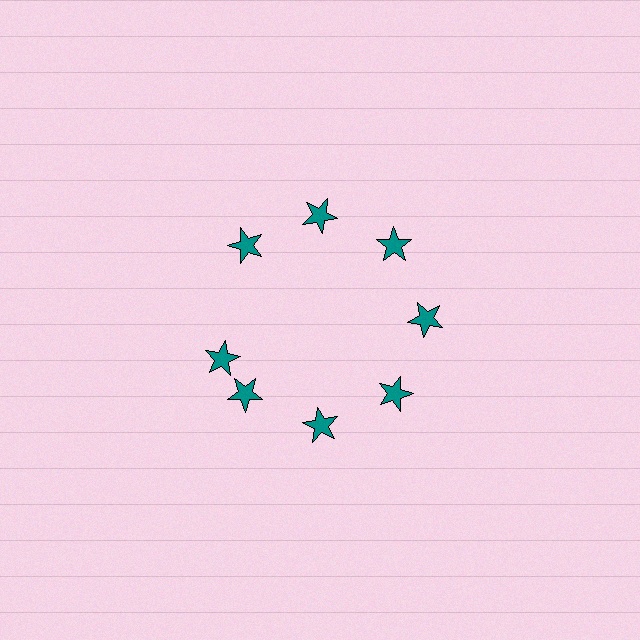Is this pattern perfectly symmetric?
No. The 8 teal stars are arranged in a ring, but one element near the 9 o'clock position is rotated out of alignment along the ring, breaking the 8-fold rotational symmetry.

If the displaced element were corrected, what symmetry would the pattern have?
It would have 8-fold rotational symmetry — the pattern would map onto itself every 45 degrees.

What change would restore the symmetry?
The symmetry would be restored by rotating it back into even spacing with its neighbors so that all 8 stars sit at equal angles and equal distance from the center.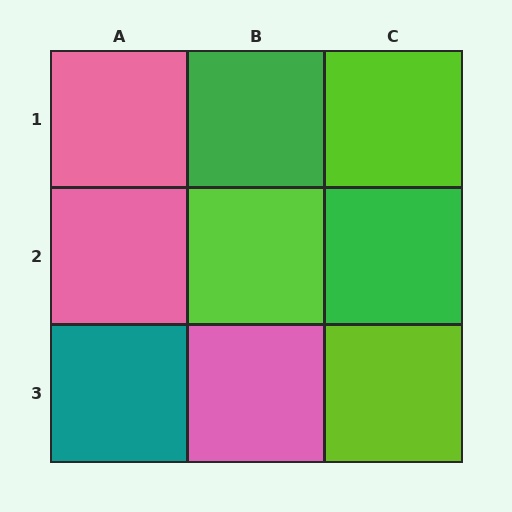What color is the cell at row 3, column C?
Lime.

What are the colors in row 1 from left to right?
Pink, green, lime.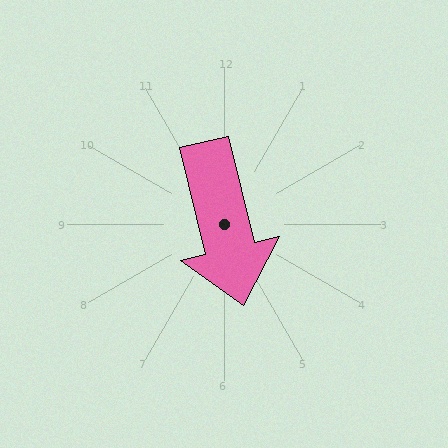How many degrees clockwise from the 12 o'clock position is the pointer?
Approximately 167 degrees.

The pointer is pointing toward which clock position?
Roughly 6 o'clock.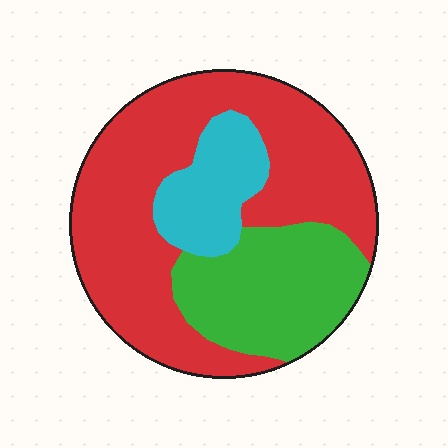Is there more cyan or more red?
Red.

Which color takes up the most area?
Red, at roughly 60%.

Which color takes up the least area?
Cyan, at roughly 15%.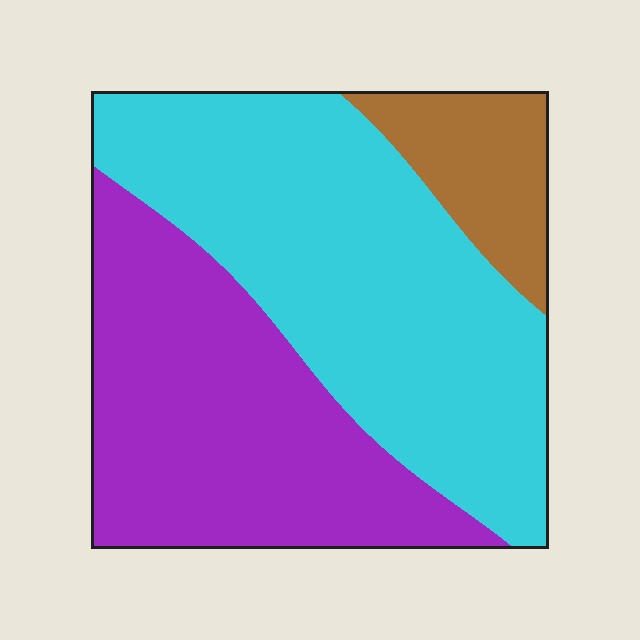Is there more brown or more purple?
Purple.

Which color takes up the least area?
Brown, at roughly 10%.